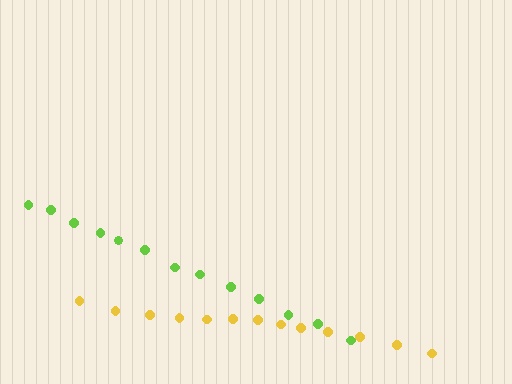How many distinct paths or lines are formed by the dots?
There are 2 distinct paths.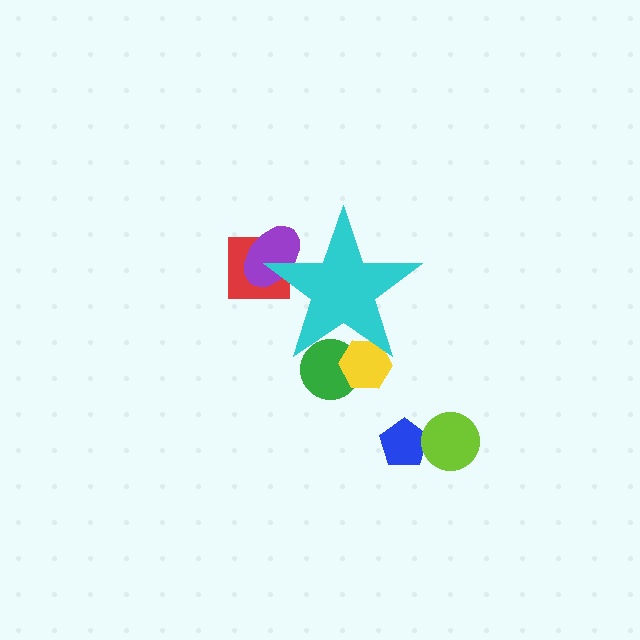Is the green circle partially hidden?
Yes, the green circle is partially hidden behind the cyan star.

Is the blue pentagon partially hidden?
No, the blue pentagon is fully visible.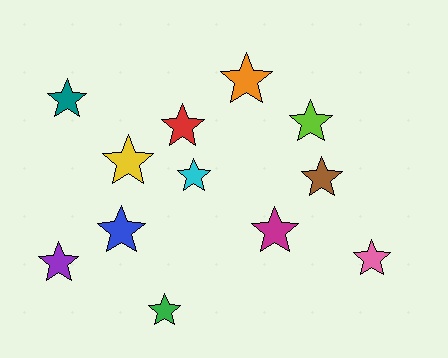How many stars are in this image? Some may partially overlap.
There are 12 stars.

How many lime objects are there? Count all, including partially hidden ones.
There is 1 lime object.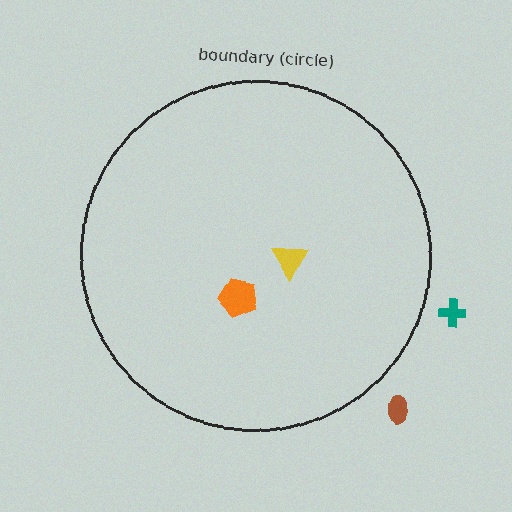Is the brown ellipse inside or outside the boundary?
Outside.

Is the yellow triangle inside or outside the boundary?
Inside.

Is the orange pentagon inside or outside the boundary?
Inside.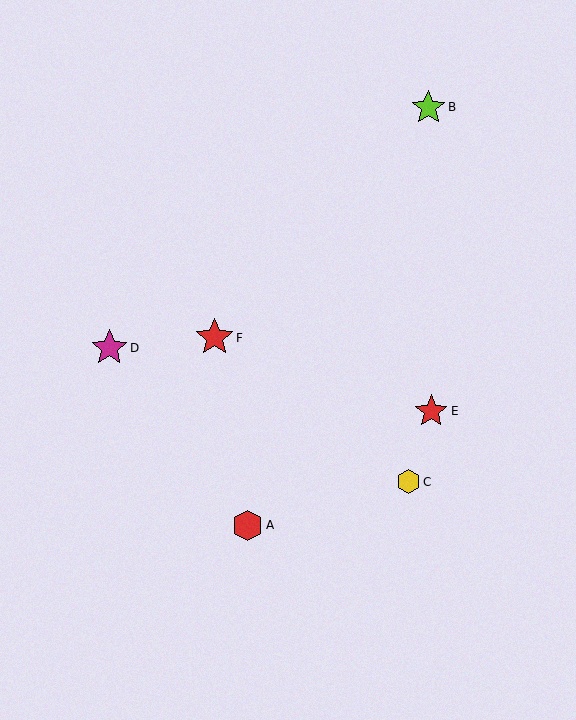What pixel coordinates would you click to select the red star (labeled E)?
Click at (431, 411) to select the red star E.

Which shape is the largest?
The red star (labeled F) is the largest.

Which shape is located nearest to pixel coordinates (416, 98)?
The lime star (labeled B) at (428, 107) is nearest to that location.